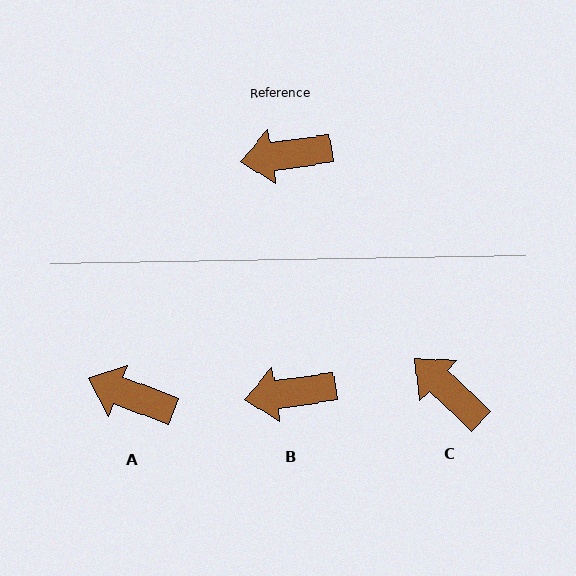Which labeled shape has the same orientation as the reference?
B.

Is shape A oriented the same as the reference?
No, it is off by about 29 degrees.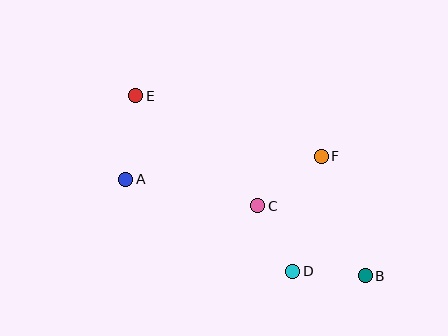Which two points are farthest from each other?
Points B and E are farthest from each other.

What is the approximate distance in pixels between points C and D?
The distance between C and D is approximately 74 pixels.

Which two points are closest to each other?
Points B and D are closest to each other.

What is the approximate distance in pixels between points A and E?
The distance between A and E is approximately 84 pixels.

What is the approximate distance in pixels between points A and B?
The distance between A and B is approximately 258 pixels.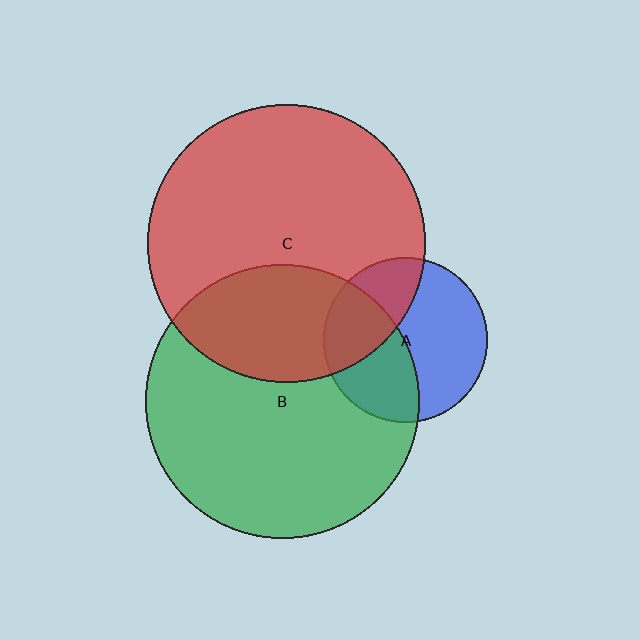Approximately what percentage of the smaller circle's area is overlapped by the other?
Approximately 30%.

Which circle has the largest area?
Circle C (red).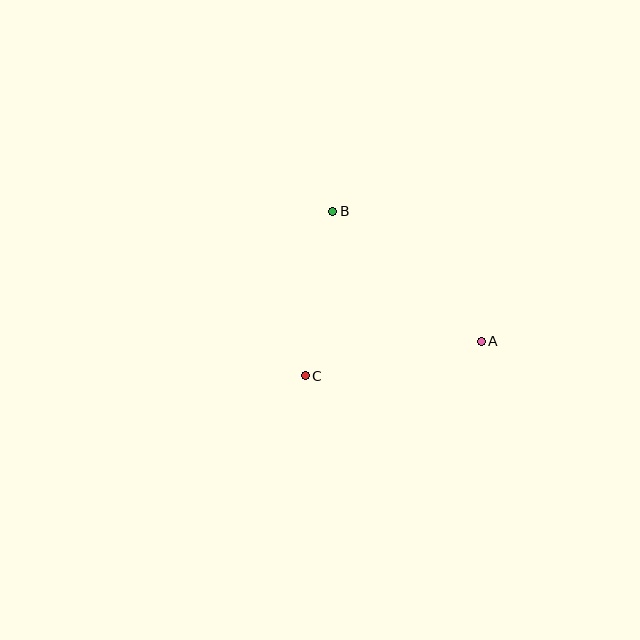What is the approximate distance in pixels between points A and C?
The distance between A and C is approximately 179 pixels.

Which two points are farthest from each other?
Points A and B are farthest from each other.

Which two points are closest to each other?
Points B and C are closest to each other.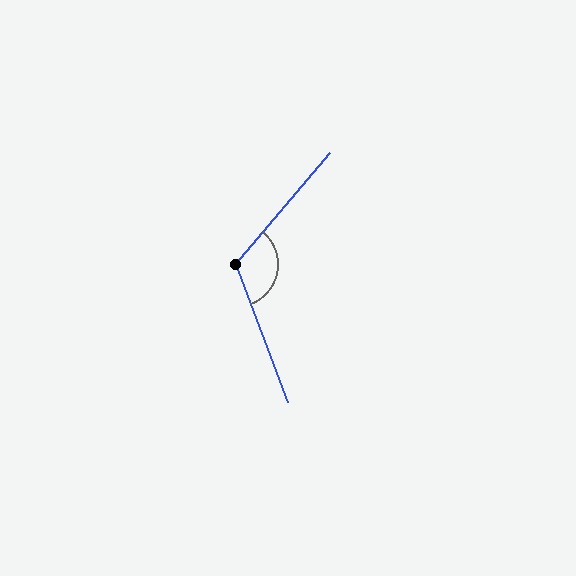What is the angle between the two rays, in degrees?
Approximately 119 degrees.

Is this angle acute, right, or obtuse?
It is obtuse.